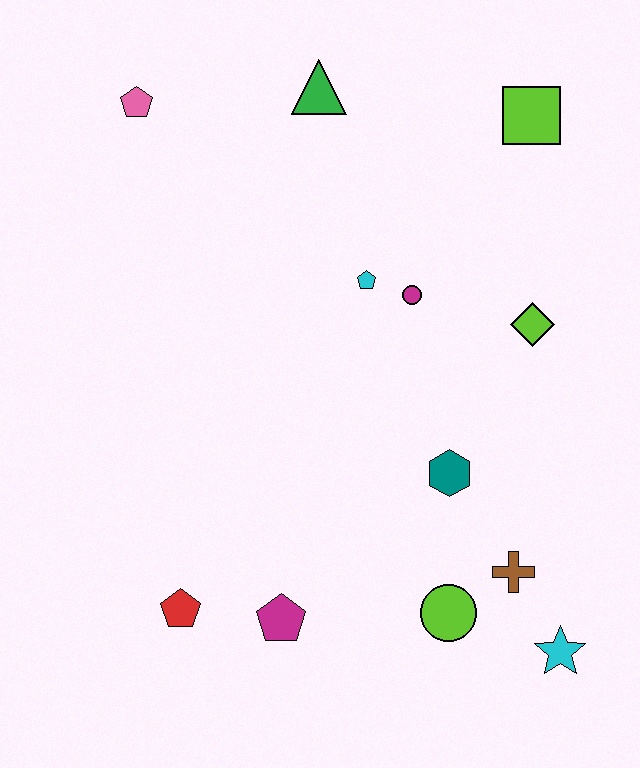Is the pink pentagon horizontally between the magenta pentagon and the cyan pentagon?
No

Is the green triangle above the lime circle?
Yes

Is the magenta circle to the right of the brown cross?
No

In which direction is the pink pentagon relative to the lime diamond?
The pink pentagon is to the left of the lime diamond.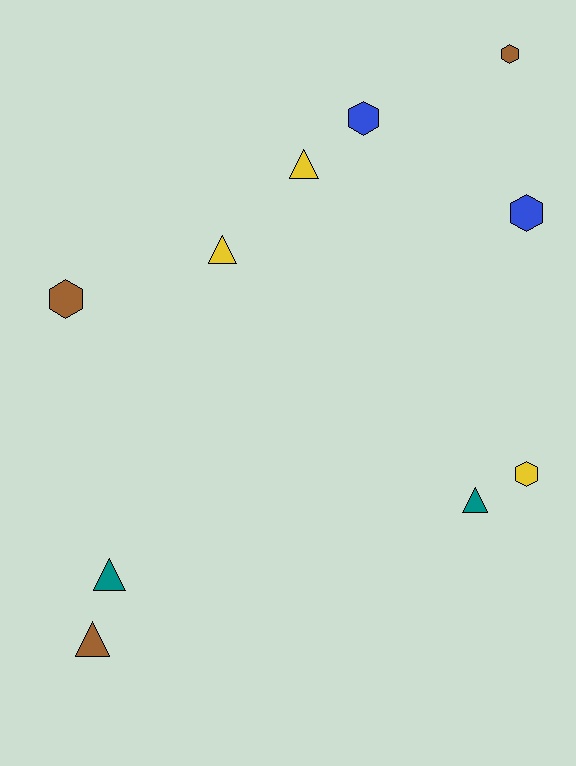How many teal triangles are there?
There are 2 teal triangles.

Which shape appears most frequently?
Triangle, with 5 objects.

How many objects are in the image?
There are 10 objects.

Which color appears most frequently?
Yellow, with 3 objects.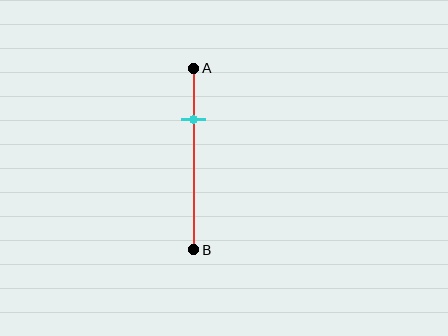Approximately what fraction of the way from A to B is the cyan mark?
The cyan mark is approximately 30% of the way from A to B.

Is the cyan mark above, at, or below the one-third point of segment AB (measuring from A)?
The cyan mark is above the one-third point of segment AB.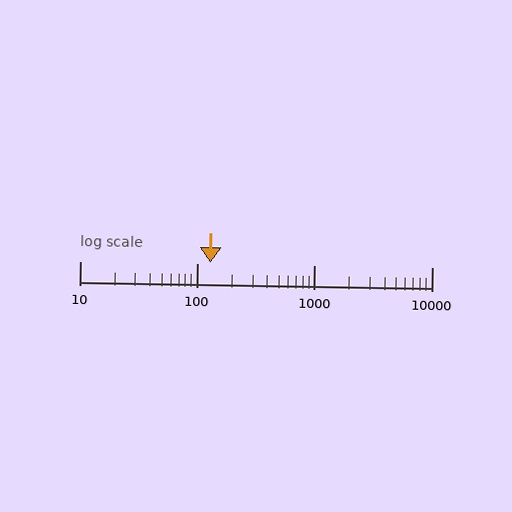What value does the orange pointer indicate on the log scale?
The pointer indicates approximately 130.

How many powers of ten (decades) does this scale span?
The scale spans 3 decades, from 10 to 10000.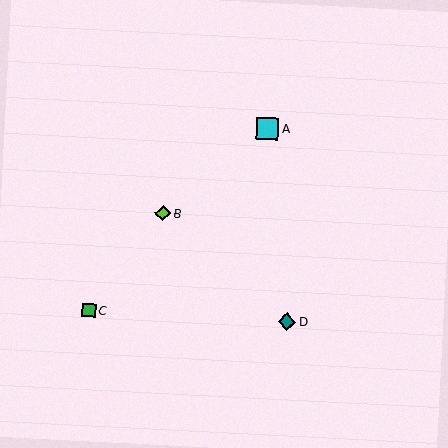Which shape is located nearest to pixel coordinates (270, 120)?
The cyan square (labeled A) at (268, 128) is nearest to that location.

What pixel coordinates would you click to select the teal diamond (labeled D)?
Click at (287, 322) to select the teal diamond D.